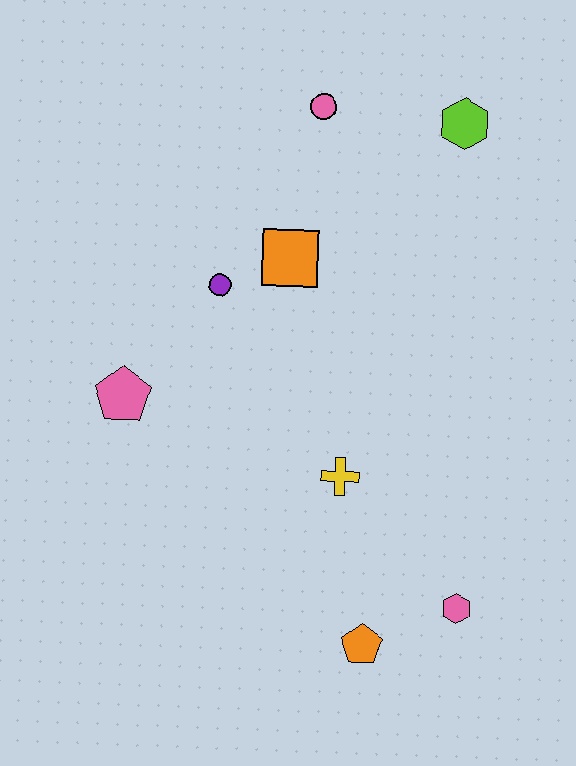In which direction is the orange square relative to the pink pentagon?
The orange square is to the right of the pink pentagon.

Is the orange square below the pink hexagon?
No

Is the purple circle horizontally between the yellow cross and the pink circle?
No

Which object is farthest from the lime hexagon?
The orange pentagon is farthest from the lime hexagon.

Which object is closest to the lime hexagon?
The pink circle is closest to the lime hexagon.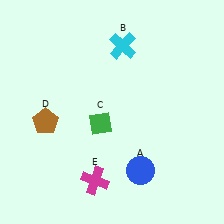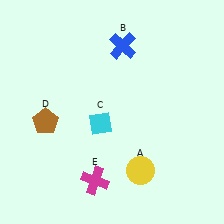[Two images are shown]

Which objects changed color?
A changed from blue to yellow. B changed from cyan to blue. C changed from green to cyan.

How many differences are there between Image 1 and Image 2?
There are 3 differences between the two images.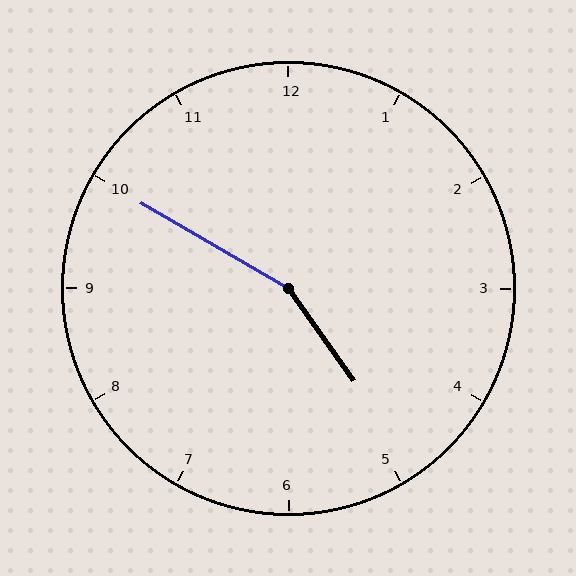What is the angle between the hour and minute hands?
Approximately 155 degrees.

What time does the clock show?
4:50.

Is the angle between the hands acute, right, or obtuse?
It is obtuse.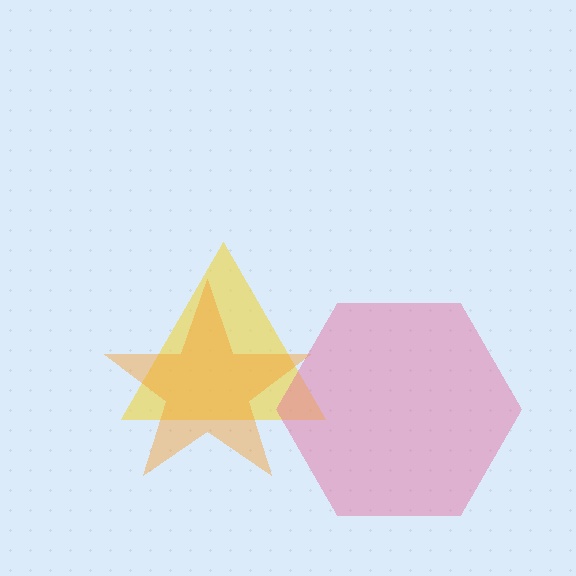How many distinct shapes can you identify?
There are 3 distinct shapes: a yellow triangle, an orange star, a pink hexagon.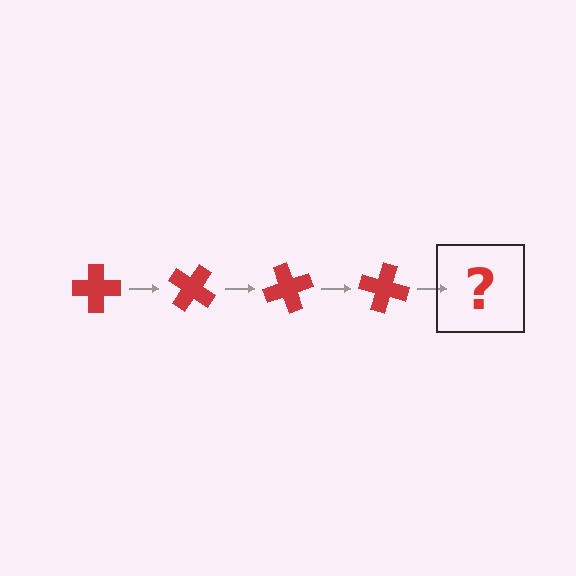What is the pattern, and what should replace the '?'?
The pattern is that the cross rotates 35 degrees each step. The '?' should be a red cross rotated 140 degrees.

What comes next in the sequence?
The next element should be a red cross rotated 140 degrees.